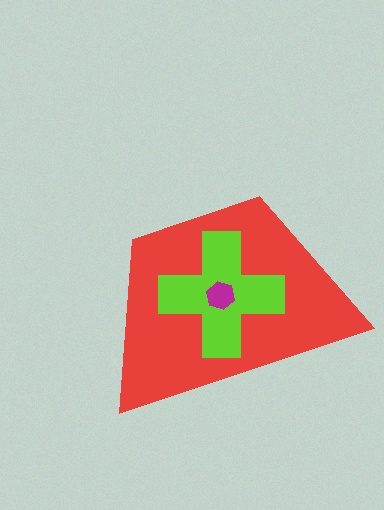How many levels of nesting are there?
3.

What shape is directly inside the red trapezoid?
The lime cross.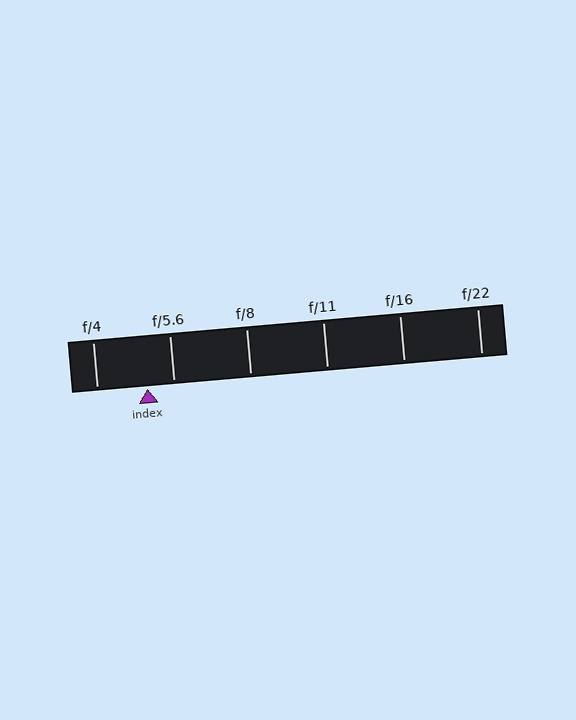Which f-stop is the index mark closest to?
The index mark is closest to f/5.6.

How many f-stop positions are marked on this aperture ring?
There are 6 f-stop positions marked.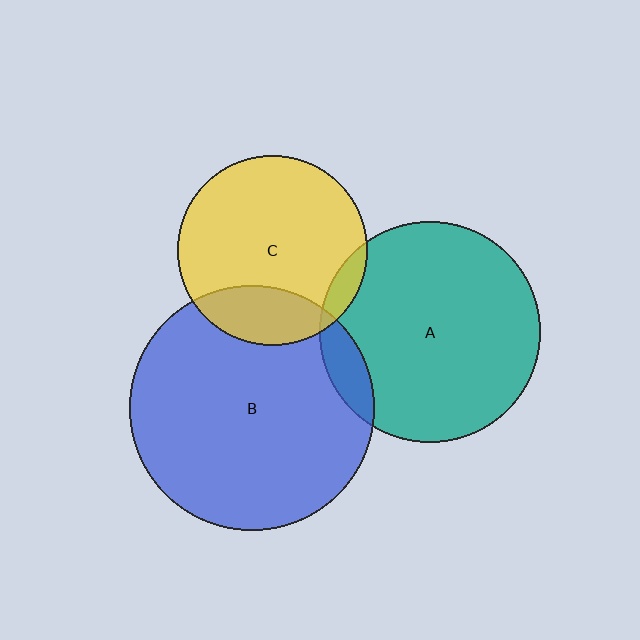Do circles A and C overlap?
Yes.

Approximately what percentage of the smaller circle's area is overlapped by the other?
Approximately 5%.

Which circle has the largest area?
Circle B (blue).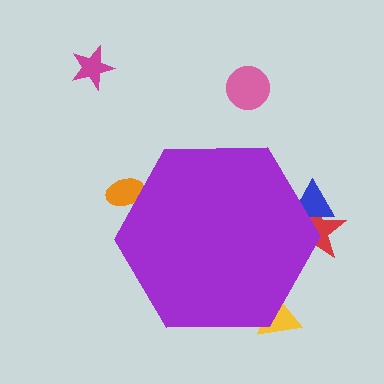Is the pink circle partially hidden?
No, the pink circle is fully visible.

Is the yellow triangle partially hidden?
Yes, the yellow triangle is partially hidden behind the purple hexagon.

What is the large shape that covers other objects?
A purple hexagon.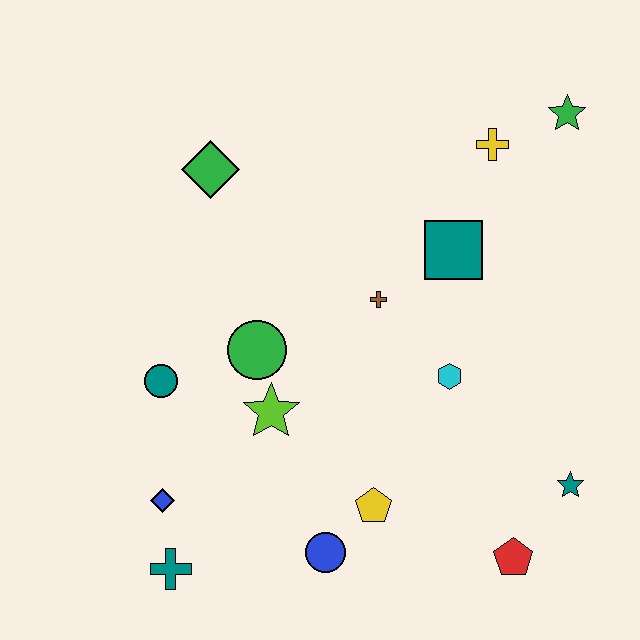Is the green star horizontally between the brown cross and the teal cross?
No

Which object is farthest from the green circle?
The green star is farthest from the green circle.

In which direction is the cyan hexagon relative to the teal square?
The cyan hexagon is below the teal square.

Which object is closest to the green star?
The yellow cross is closest to the green star.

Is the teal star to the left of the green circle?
No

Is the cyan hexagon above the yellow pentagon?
Yes